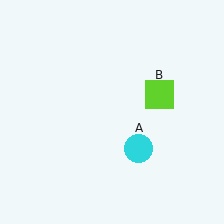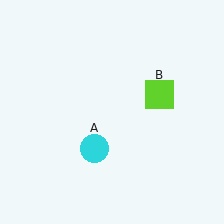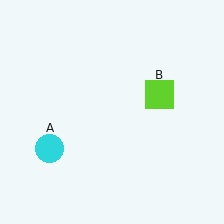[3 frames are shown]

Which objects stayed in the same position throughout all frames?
Lime square (object B) remained stationary.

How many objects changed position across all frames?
1 object changed position: cyan circle (object A).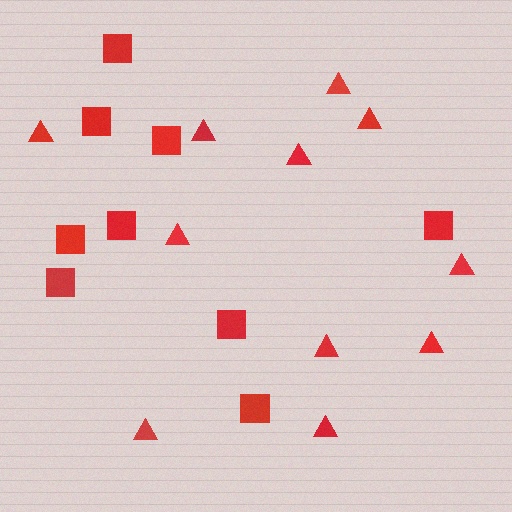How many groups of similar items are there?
There are 2 groups: one group of triangles (11) and one group of squares (9).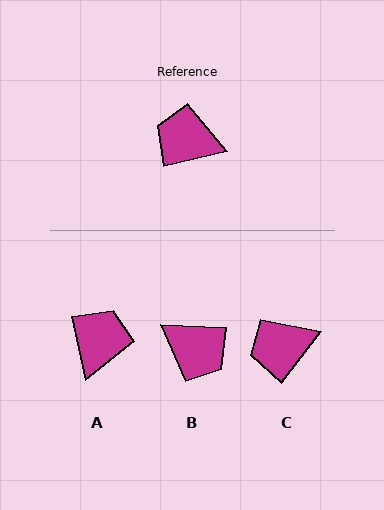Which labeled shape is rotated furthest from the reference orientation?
B, about 164 degrees away.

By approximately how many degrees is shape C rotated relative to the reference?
Approximately 39 degrees counter-clockwise.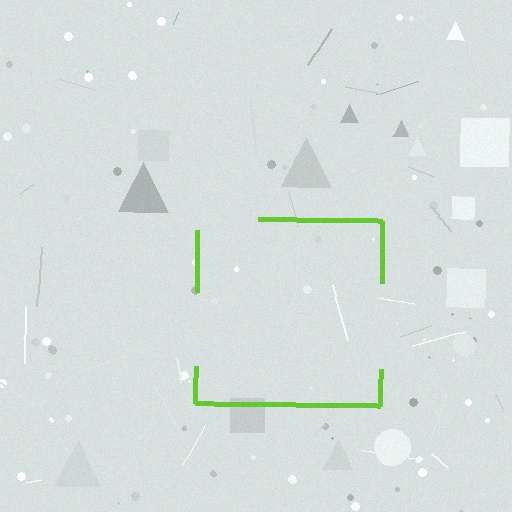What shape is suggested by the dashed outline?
The dashed outline suggests a square.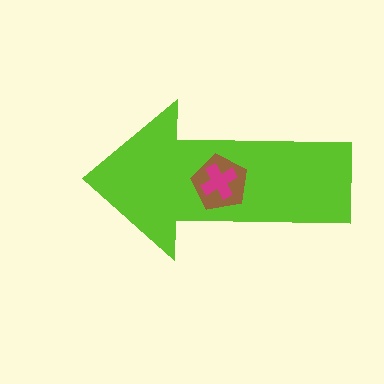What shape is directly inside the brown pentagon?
The magenta cross.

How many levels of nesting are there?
3.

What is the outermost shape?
The lime arrow.